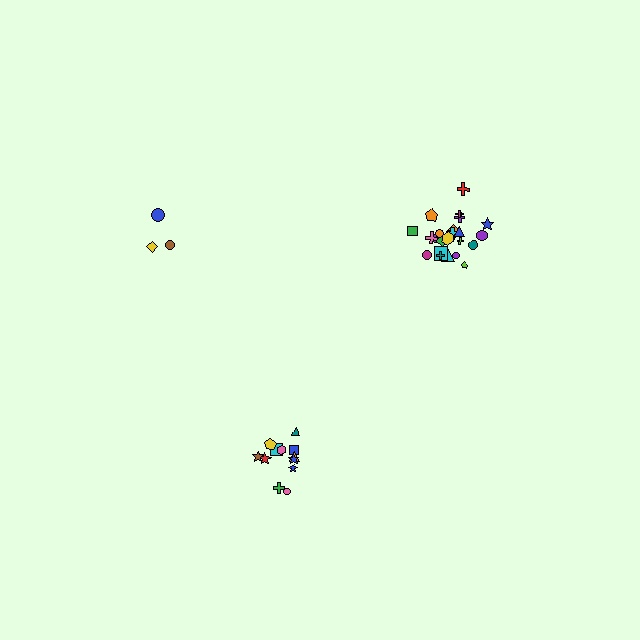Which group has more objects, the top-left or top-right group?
The top-right group.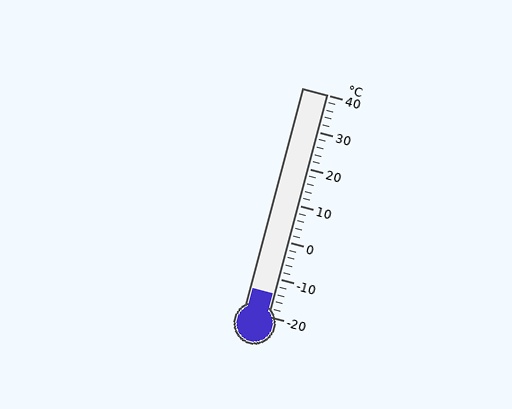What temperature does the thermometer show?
The thermometer shows approximately -14°C.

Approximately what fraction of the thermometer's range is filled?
The thermometer is filled to approximately 10% of its range.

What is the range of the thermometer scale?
The thermometer scale ranges from -20°C to 40°C.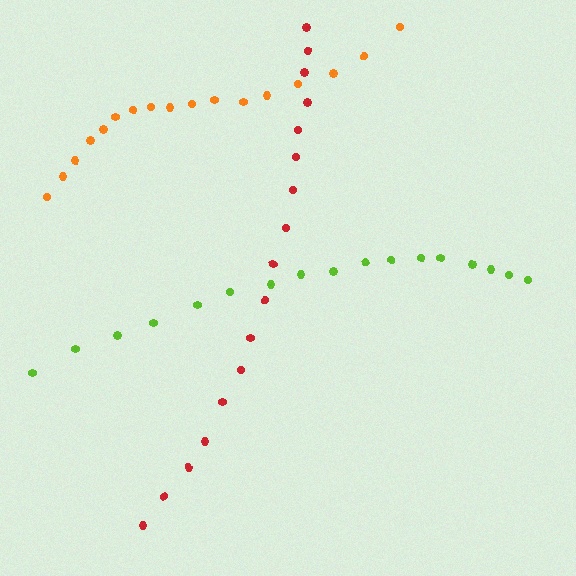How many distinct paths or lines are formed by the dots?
There are 3 distinct paths.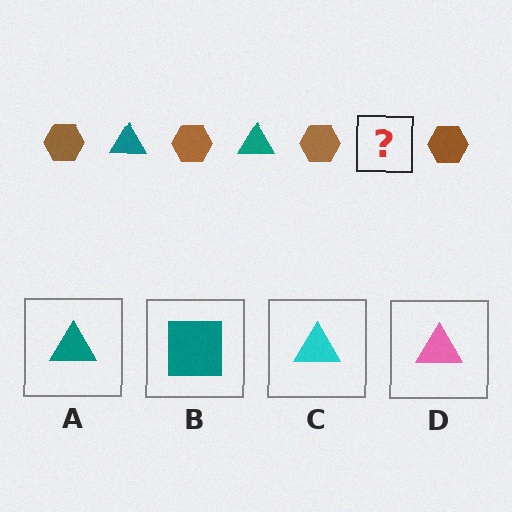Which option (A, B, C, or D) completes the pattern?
A.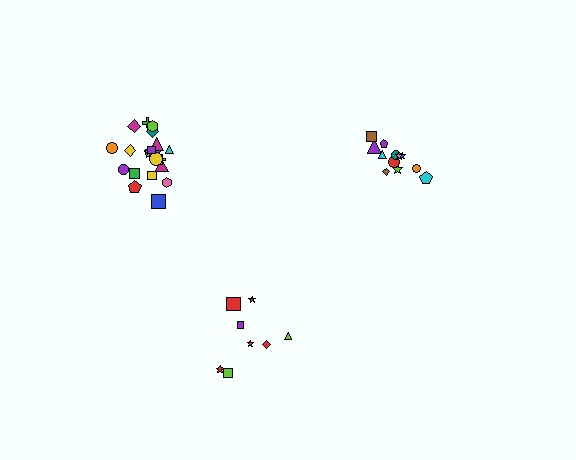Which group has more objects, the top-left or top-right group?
The top-left group.